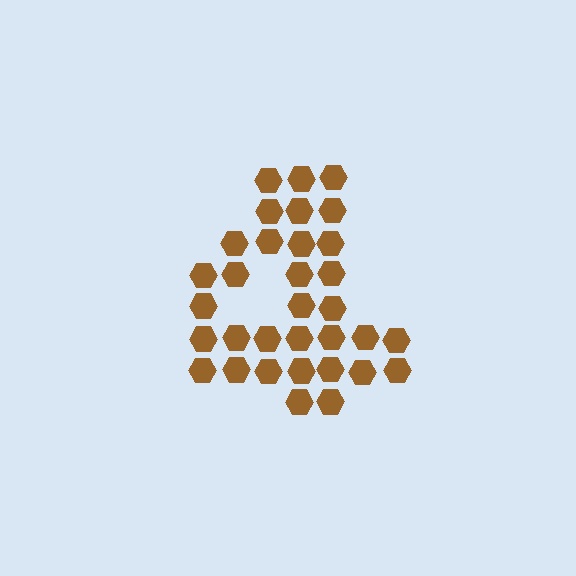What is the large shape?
The large shape is the digit 4.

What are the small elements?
The small elements are hexagons.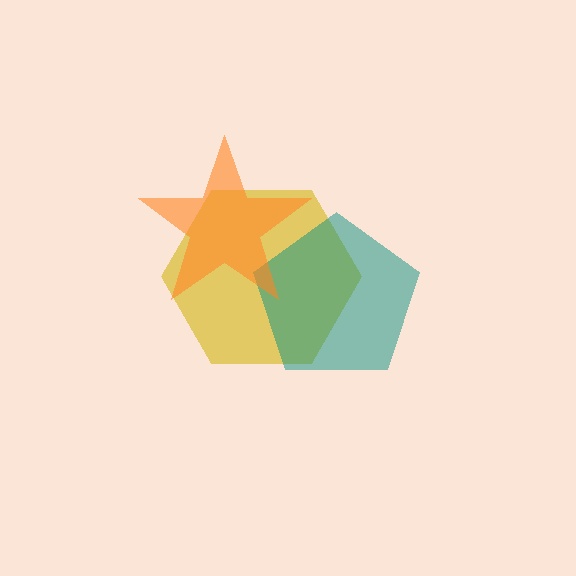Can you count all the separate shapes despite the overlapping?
Yes, there are 3 separate shapes.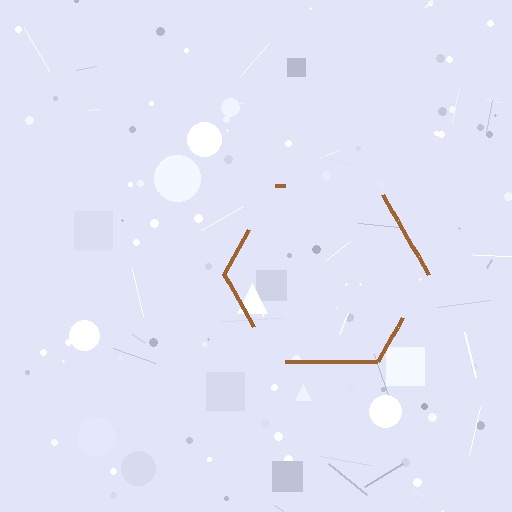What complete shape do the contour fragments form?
The contour fragments form a hexagon.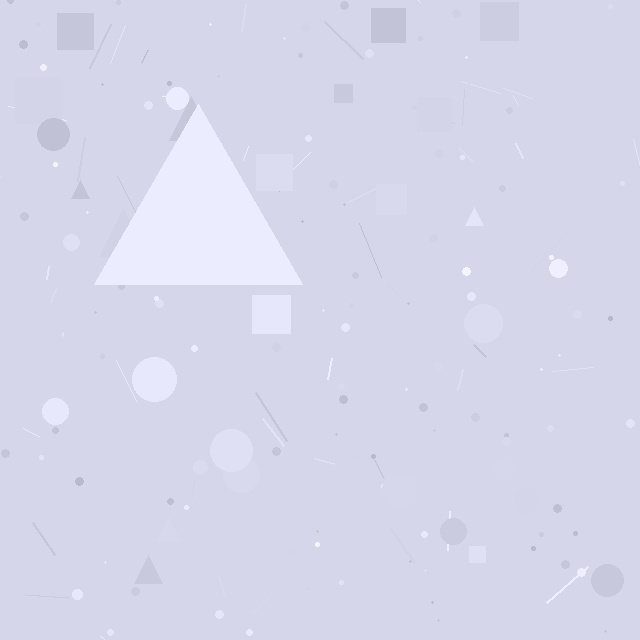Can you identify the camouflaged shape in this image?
The camouflaged shape is a triangle.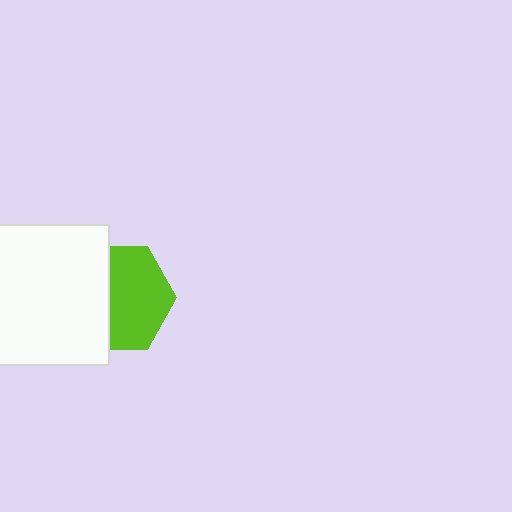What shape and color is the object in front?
The object in front is a white square.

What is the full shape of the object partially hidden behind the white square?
The partially hidden object is a lime hexagon.